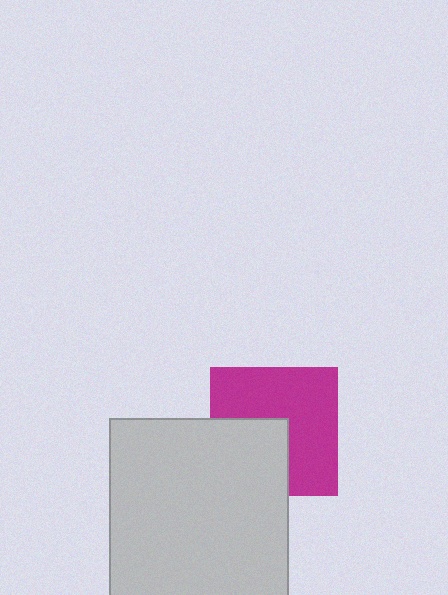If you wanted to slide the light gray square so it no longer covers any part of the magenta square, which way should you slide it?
Slide it toward the lower-left — that is the most direct way to separate the two shapes.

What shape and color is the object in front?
The object in front is a light gray square.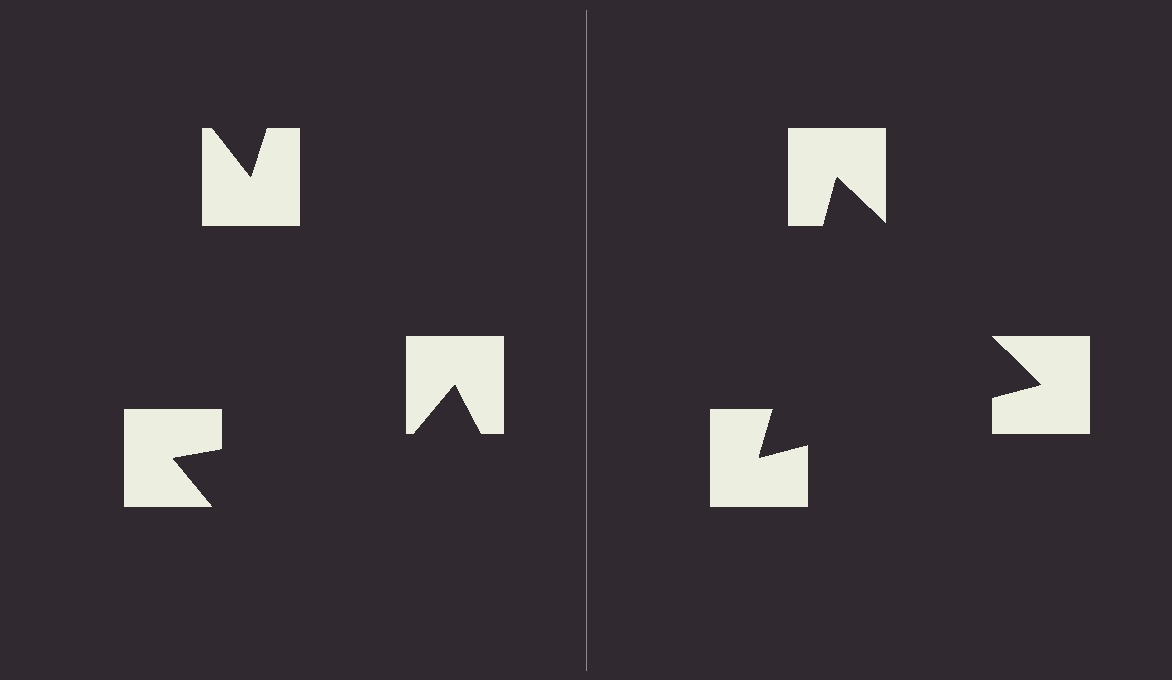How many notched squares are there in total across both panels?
6 — 3 on each side.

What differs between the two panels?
The notched squares are positioned identically on both sides; only the wedge orientations differ. On the right they align to a triangle; on the left they are misaligned.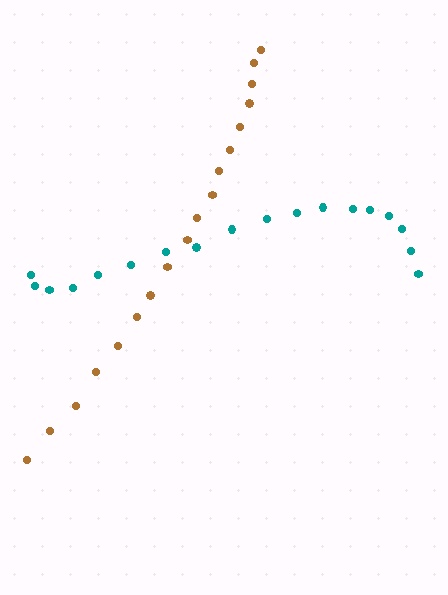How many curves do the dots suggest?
There are 2 distinct paths.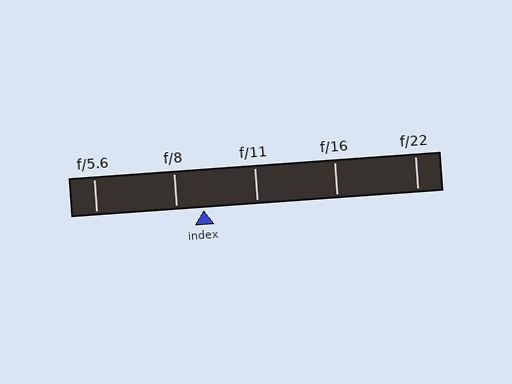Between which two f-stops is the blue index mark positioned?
The index mark is between f/8 and f/11.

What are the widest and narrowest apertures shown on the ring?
The widest aperture shown is f/5.6 and the narrowest is f/22.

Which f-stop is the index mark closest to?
The index mark is closest to f/8.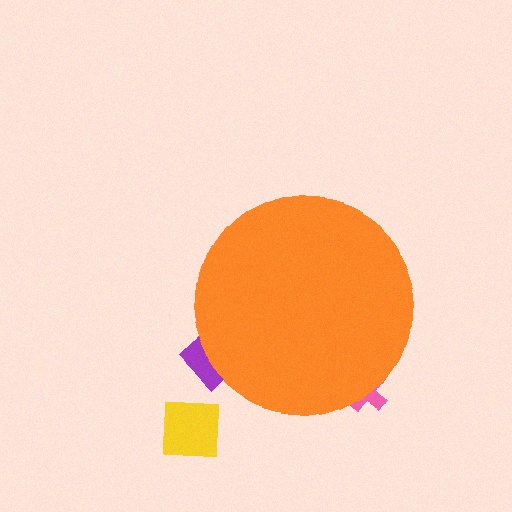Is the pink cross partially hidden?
Yes, the pink cross is partially hidden behind the orange circle.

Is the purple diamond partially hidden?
Yes, the purple diamond is partially hidden behind the orange circle.